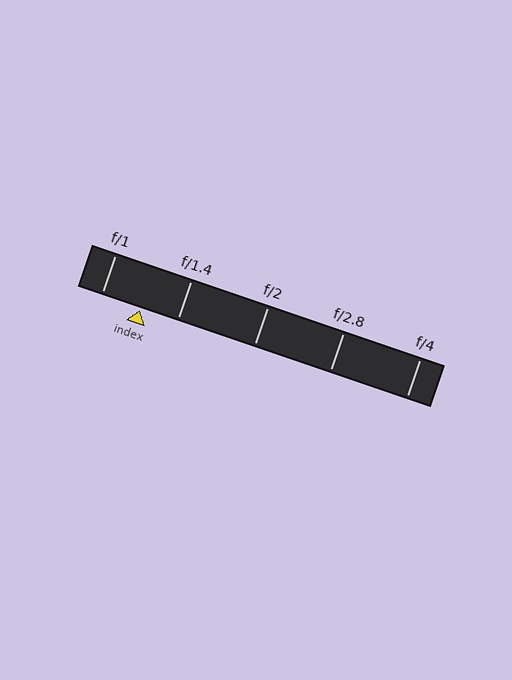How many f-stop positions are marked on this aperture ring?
There are 5 f-stop positions marked.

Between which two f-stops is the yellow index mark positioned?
The index mark is between f/1 and f/1.4.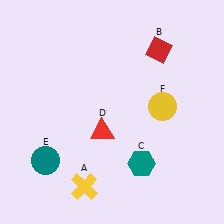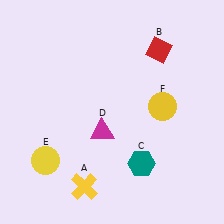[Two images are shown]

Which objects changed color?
D changed from red to magenta. E changed from teal to yellow.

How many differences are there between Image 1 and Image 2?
There are 2 differences between the two images.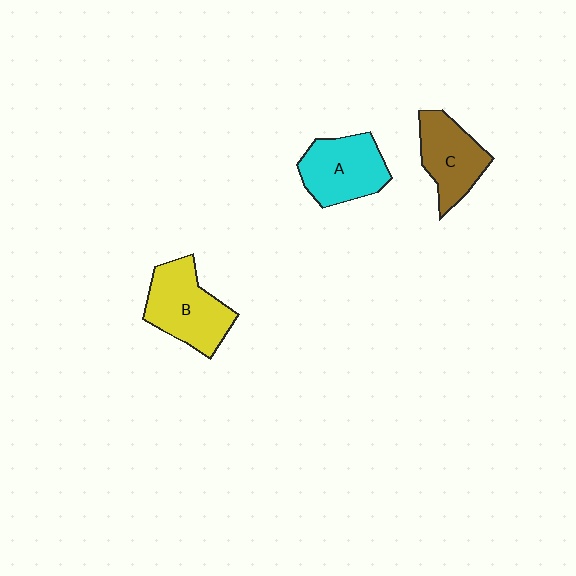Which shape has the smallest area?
Shape C (brown).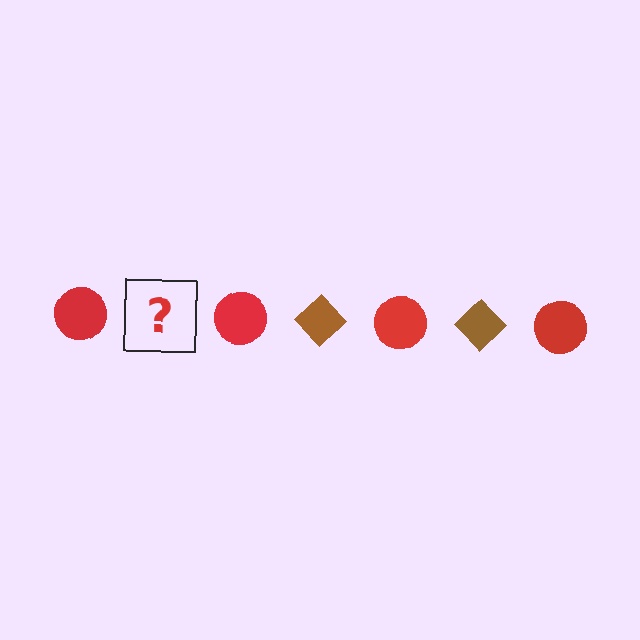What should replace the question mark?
The question mark should be replaced with a brown diamond.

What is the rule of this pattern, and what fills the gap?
The rule is that the pattern alternates between red circle and brown diamond. The gap should be filled with a brown diamond.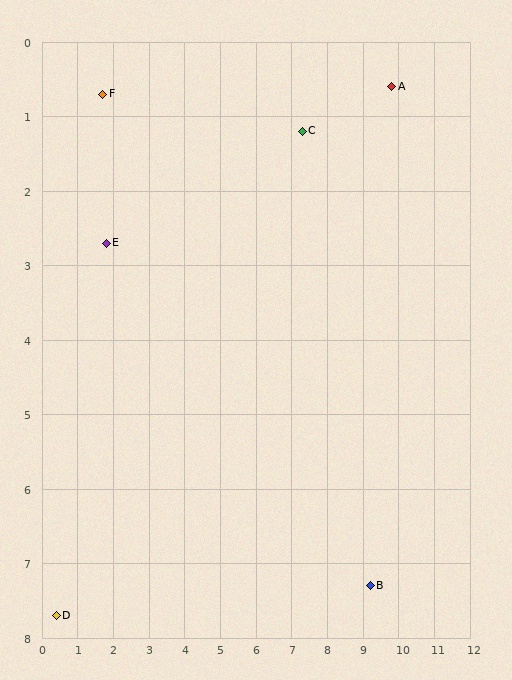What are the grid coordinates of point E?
Point E is at approximately (1.8, 2.7).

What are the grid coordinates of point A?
Point A is at approximately (9.8, 0.6).